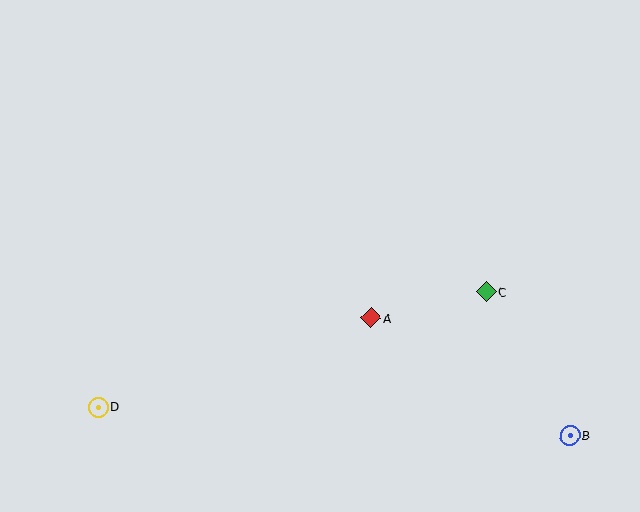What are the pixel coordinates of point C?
Point C is at (486, 292).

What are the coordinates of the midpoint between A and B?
The midpoint between A and B is at (471, 377).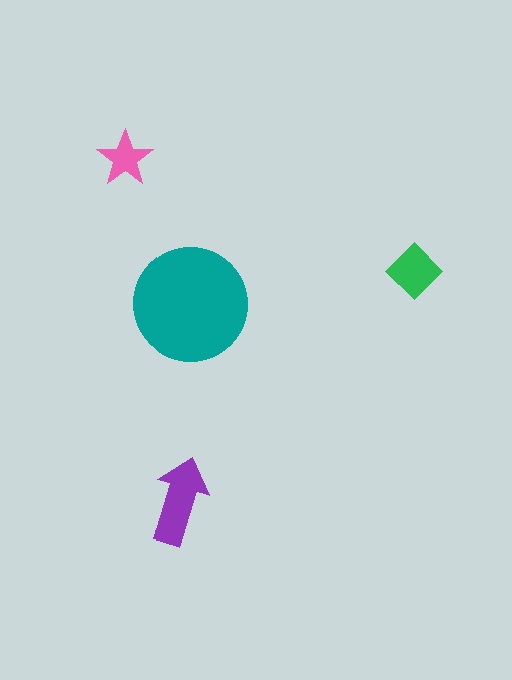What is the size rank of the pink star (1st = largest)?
4th.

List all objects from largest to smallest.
The teal circle, the purple arrow, the green diamond, the pink star.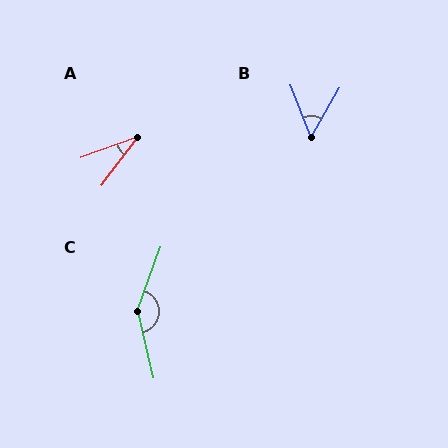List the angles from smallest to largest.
A (33°), B (51°), C (147°).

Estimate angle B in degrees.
Approximately 51 degrees.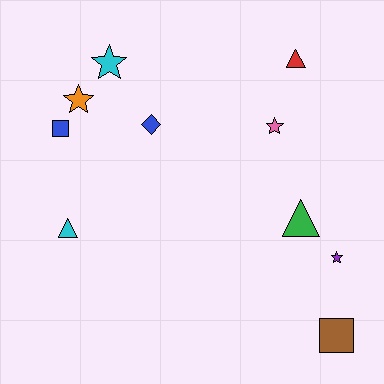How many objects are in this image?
There are 10 objects.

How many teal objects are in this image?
There are no teal objects.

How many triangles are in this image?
There are 3 triangles.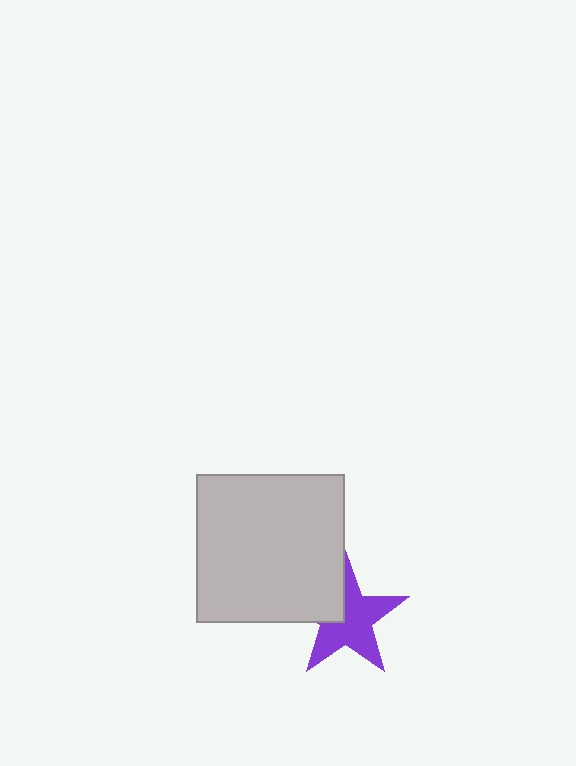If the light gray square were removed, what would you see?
You would see the complete purple star.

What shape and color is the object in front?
The object in front is a light gray square.